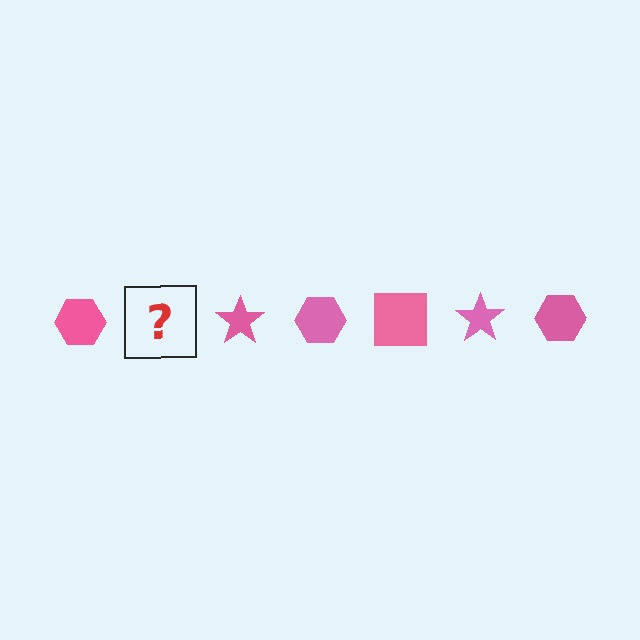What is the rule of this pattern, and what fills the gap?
The rule is that the pattern cycles through hexagon, square, star shapes in pink. The gap should be filled with a pink square.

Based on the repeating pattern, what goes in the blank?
The blank should be a pink square.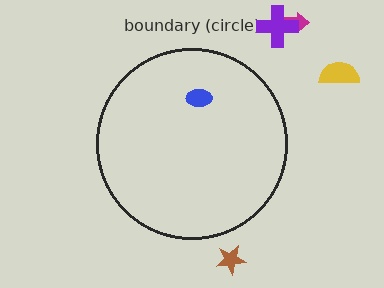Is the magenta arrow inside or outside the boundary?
Outside.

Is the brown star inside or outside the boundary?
Outside.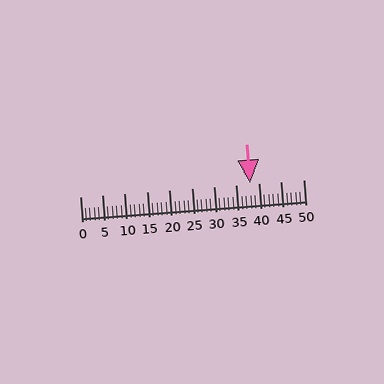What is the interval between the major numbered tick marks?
The major tick marks are spaced 5 units apart.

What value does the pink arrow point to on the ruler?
The pink arrow points to approximately 38.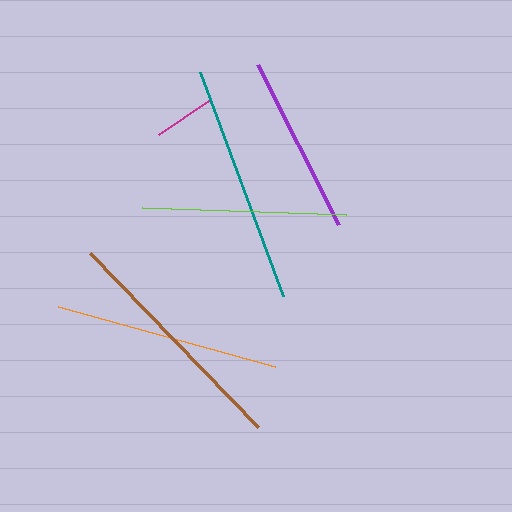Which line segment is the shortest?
The magenta line is the shortest at approximately 61 pixels.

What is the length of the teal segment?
The teal segment is approximately 239 pixels long.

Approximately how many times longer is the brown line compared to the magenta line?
The brown line is approximately 4.0 times the length of the magenta line.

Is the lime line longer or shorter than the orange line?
The orange line is longer than the lime line.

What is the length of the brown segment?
The brown segment is approximately 241 pixels long.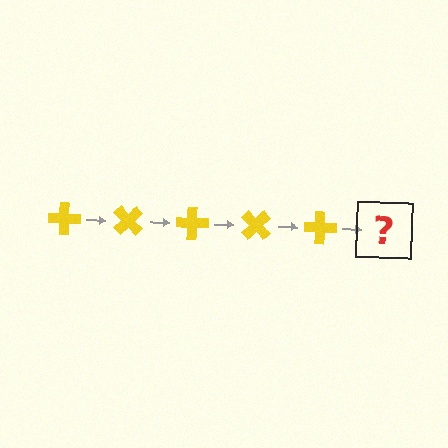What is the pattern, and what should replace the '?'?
The pattern is that the cross rotates 45 degrees each step. The '?' should be a yellow cross rotated 225 degrees.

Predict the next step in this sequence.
The next step is a yellow cross rotated 225 degrees.